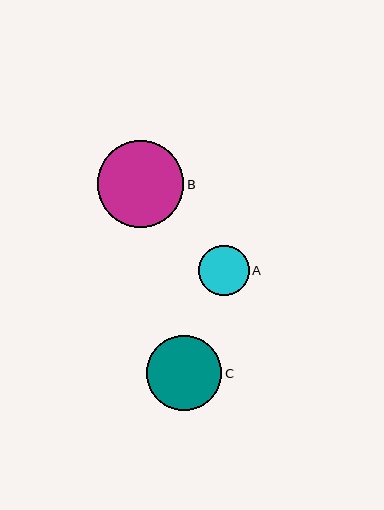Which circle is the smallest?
Circle A is the smallest with a size of approximately 50 pixels.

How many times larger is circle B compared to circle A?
Circle B is approximately 1.7 times the size of circle A.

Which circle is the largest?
Circle B is the largest with a size of approximately 86 pixels.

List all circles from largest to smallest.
From largest to smallest: B, C, A.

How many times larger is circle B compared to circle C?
Circle B is approximately 1.2 times the size of circle C.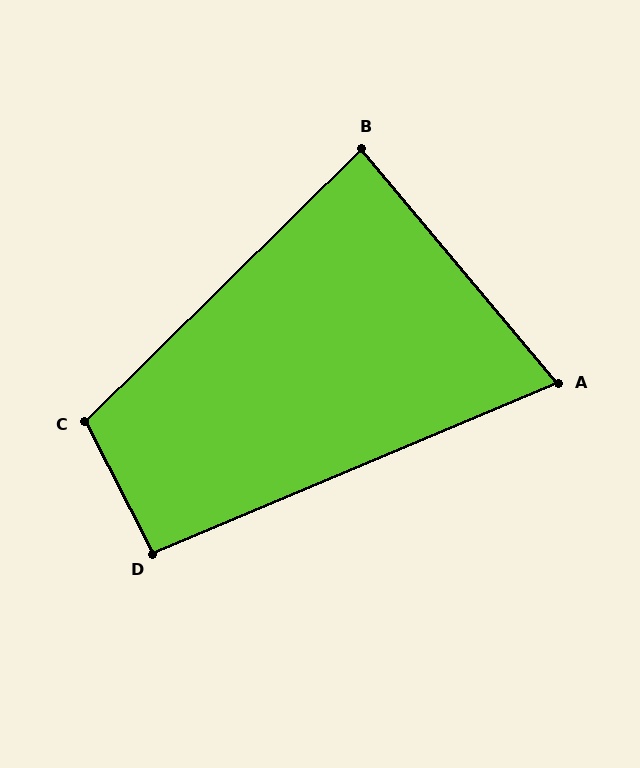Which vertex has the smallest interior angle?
A, at approximately 73 degrees.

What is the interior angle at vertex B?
Approximately 86 degrees (approximately right).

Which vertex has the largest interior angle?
C, at approximately 107 degrees.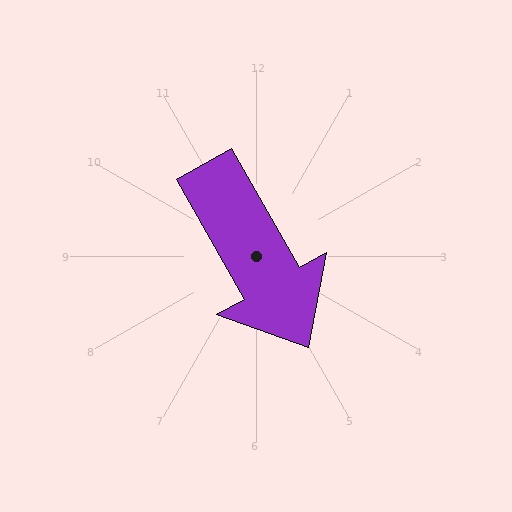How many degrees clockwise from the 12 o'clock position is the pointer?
Approximately 150 degrees.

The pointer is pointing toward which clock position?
Roughly 5 o'clock.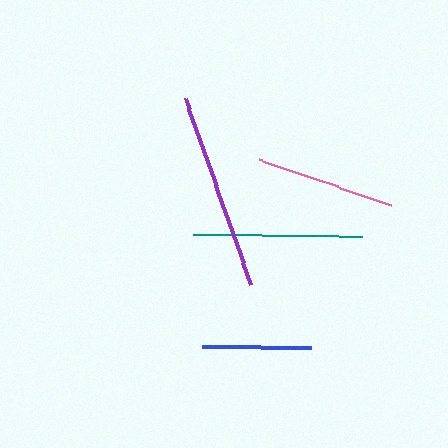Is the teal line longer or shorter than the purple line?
The purple line is longer than the teal line.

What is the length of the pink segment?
The pink segment is approximately 141 pixels long.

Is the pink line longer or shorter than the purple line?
The purple line is longer than the pink line.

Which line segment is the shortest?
The blue line is the shortest at approximately 109 pixels.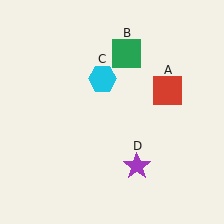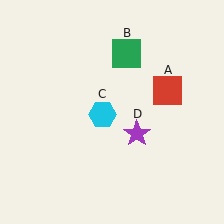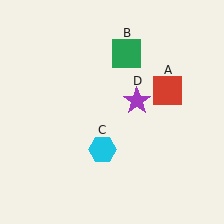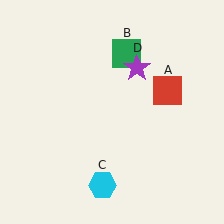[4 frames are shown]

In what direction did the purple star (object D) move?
The purple star (object D) moved up.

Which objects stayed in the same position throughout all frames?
Red square (object A) and green square (object B) remained stationary.